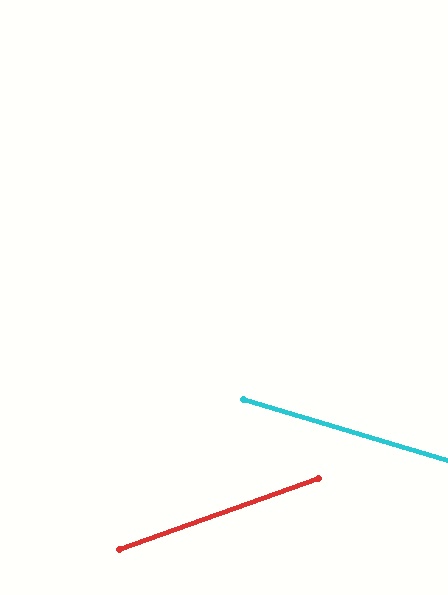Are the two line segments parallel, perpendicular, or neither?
Neither parallel nor perpendicular — they differ by about 36°.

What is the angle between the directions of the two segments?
Approximately 36 degrees.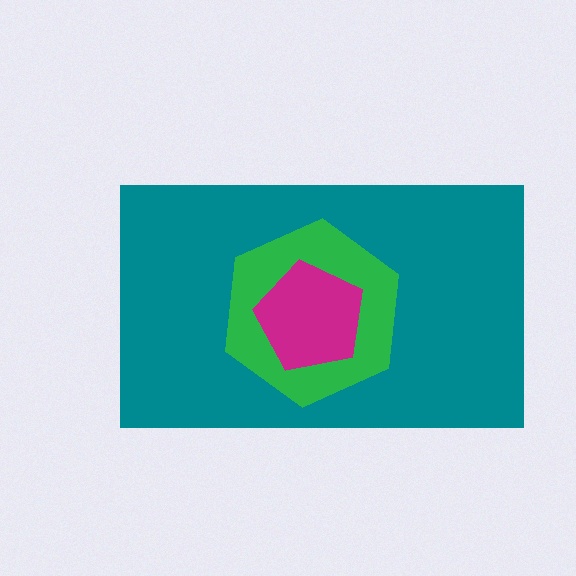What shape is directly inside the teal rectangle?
The green hexagon.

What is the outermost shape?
The teal rectangle.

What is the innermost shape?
The magenta pentagon.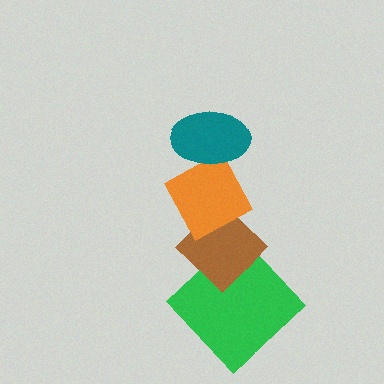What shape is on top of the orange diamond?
The teal ellipse is on top of the orange diamond.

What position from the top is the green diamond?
The green diamond is 4th from the top.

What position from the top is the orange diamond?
The orange diamond is 2nd from the top.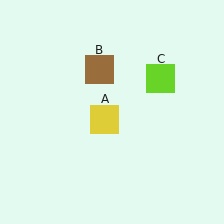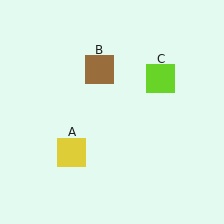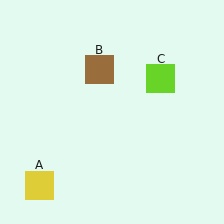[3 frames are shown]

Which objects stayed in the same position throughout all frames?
Brown square (object B) and lime square (object C) remained stationary.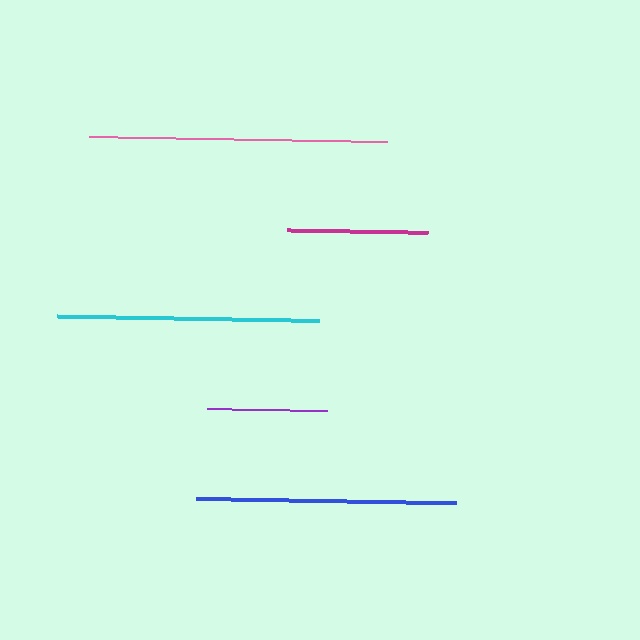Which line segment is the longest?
The pink line is the longest at approximately 297 pixels.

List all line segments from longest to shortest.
From longest to shortest: pink, cyan, blue, magenta, purple.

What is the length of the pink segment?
The pink segment is approximately 297 pixels long.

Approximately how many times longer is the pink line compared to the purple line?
The pink line is approximately 2.5 times the length of the purple line.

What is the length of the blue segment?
The blue segment is approximately 260 pixels long.